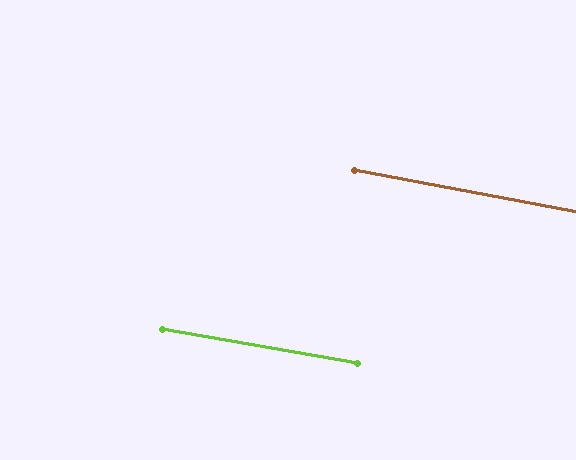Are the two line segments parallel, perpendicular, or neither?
Parallel — their directions differ by only 0.8°.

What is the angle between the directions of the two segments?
Approximately 1 degree.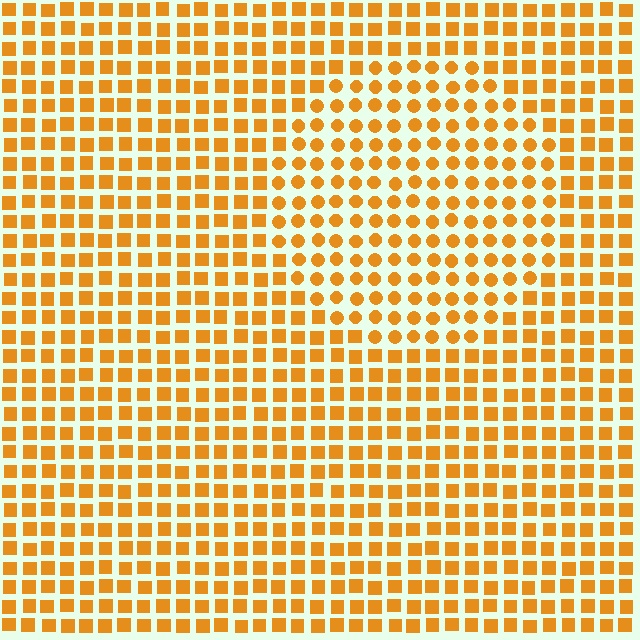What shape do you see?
I see a circle.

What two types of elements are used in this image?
The image uses circles inside the circle region and squares outside it.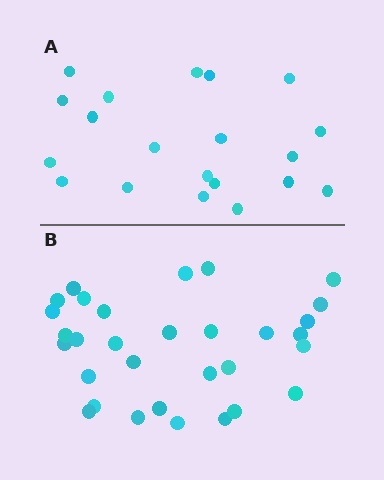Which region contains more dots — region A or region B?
Region B (the bottom region) has more dots.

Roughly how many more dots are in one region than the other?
Region B has roughly 12 or so more dots than region A.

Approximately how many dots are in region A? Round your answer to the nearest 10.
About 20 dots.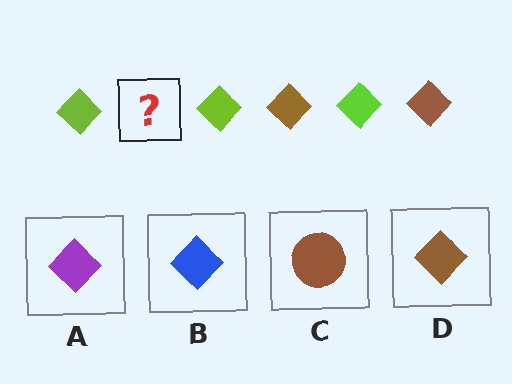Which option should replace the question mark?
Option D.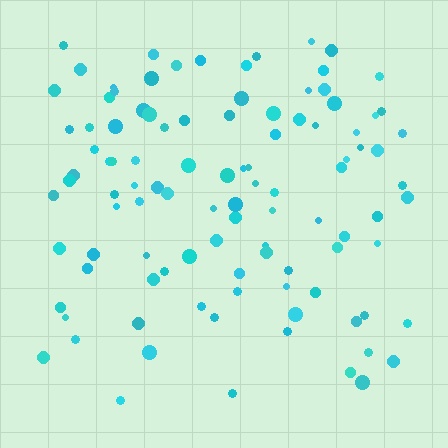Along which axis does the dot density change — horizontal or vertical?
Vertical.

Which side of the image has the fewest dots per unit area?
The bottom.